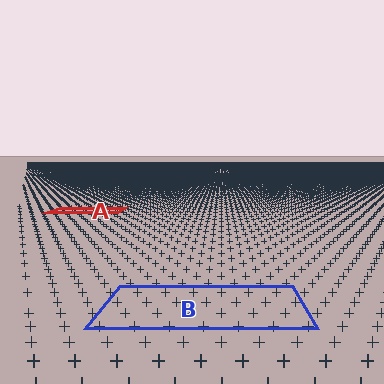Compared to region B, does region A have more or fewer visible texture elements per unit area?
Region A has more texture elements per unit area — they are packed more densely because it is farther away.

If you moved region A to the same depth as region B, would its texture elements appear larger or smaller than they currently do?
They would appear larger. At a closer depth, the same texture elements are projected at a bigger on-screen size.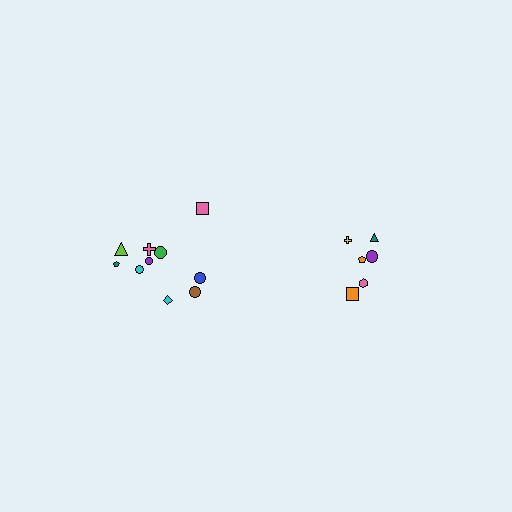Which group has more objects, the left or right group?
The left group.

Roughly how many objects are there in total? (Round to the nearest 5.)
Roughly 15 objects in total.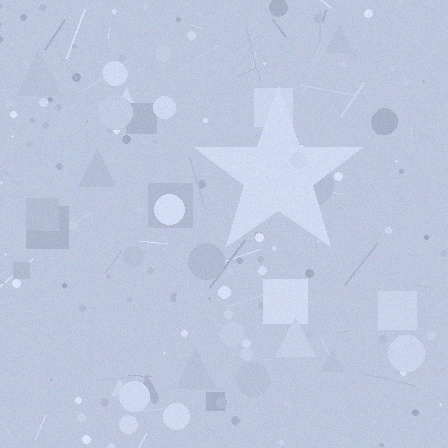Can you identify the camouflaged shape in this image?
The camouflaged shape is a star.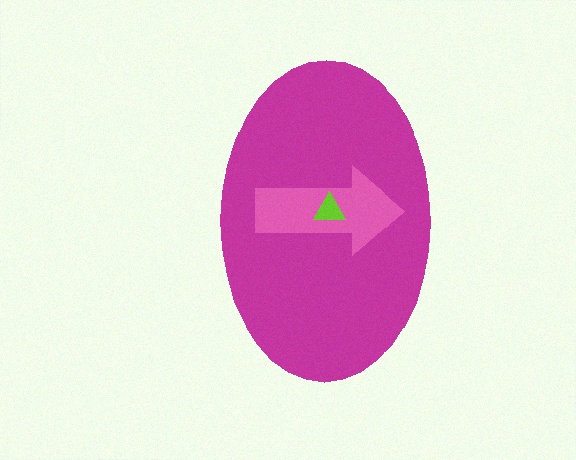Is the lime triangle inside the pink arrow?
Yes.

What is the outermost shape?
The magenta ellipse.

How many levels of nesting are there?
3.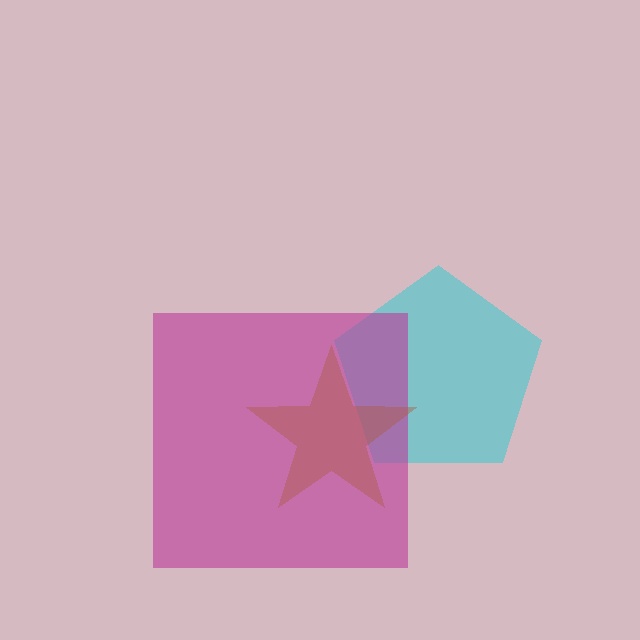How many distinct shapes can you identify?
There are 3 distinct shapes: a cyan pentagon, a magenta square, a brown star.